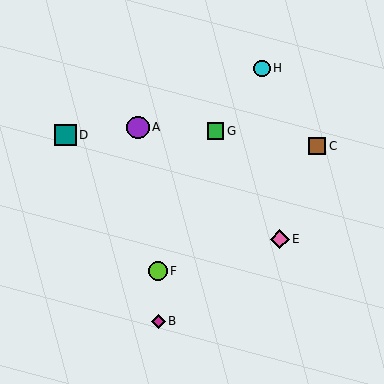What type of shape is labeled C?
Shape C is a brown square.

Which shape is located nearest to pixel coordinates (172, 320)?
The magenta diamond (labeled B) at (158, 321) is nearest to that location.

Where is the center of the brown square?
The center of the brown square is at (317, 146).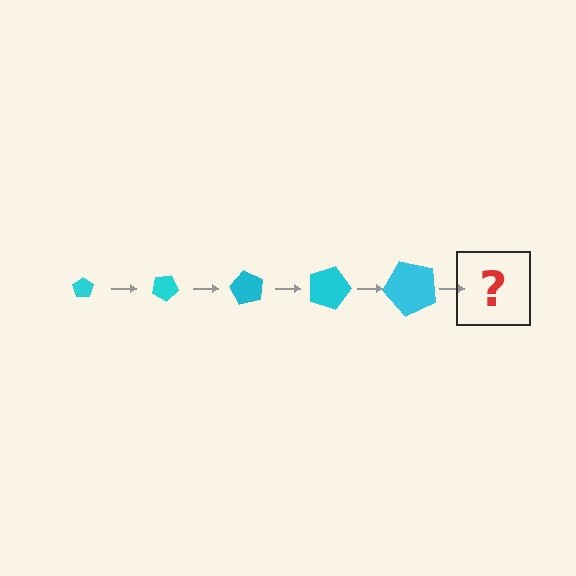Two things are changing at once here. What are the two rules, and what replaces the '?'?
The two rules are that the pentagon grows larger each step and it rotates 30 degrees each step. The '?' should be a pentagon, larger than the previous one and rotated 150 degrees from the start.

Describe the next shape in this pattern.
It should be a pentagon, larger than the previous one and rotated 150 degrees from the start.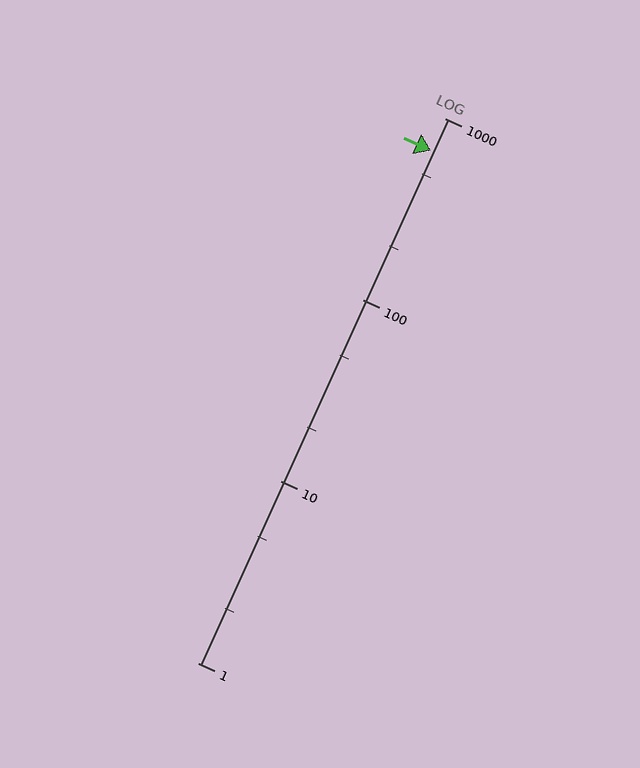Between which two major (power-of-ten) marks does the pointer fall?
The pointer is between 100 and 1000.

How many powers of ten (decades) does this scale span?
The scale spans 3 decades, from 1 to 1000.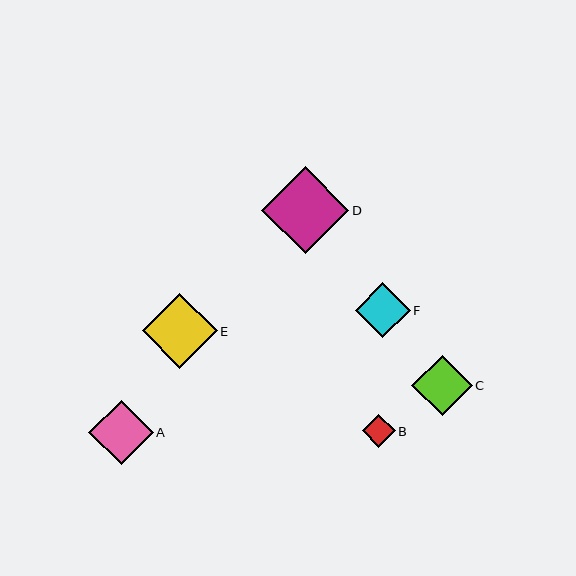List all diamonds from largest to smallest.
From largest to smallest: D, E, A, C, F, B.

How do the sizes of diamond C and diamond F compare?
Diamond C and diamond F are approximately the same size.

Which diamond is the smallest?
Diamond B is the smallest with a size of approximately 33 pixels.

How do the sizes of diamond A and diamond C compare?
Diamond A and diamond C are approximately the same size.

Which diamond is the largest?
Diamond D is the largest with a size of approximately 87 pixels.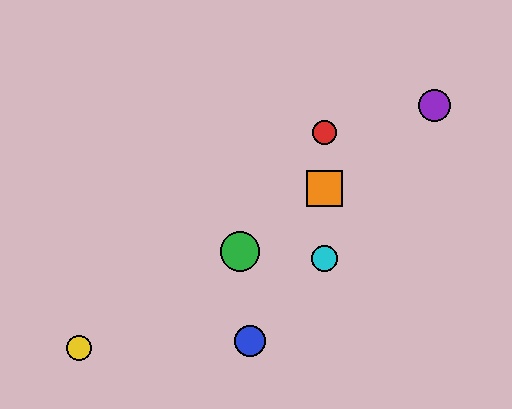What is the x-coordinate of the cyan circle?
The cyan circle is at x≈324.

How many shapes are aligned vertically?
3 shapes (the red circle, the orange square, the cyan circle) are aligned vertically.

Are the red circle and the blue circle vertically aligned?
No, the red circle is at x≈324 and the blue circle is at x≈250.